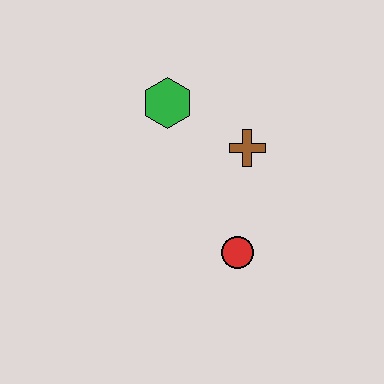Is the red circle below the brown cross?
Yes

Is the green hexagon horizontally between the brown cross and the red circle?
No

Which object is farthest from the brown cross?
The red circle is farthest from the brown cross.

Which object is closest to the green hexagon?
The brown cross is closest to the green hexagon.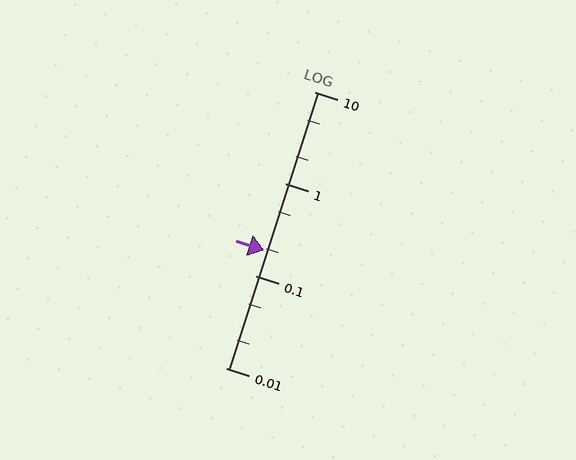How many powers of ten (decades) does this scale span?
The scale spans 3 decades, from 0.01 to 10.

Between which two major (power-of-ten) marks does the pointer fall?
The pointer is between 0.1 and 1.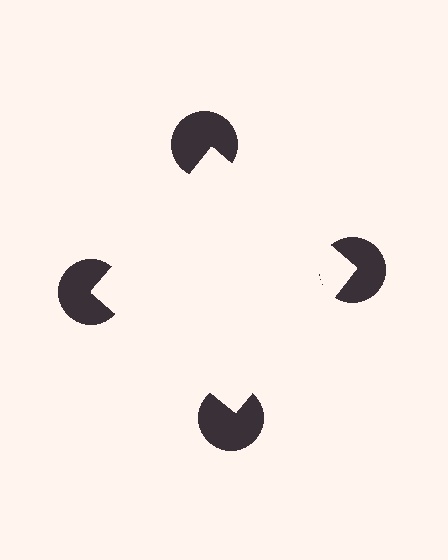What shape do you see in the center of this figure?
An illusory square — its edges are inferred from the aligned wedge cuts in the pac-man discs, not physically drawn.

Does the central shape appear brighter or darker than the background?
It typically appears slightly brighter than the background, even though no actual brightness change is drawn.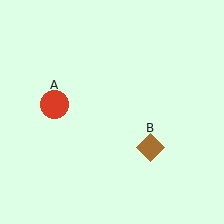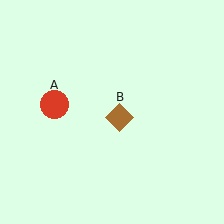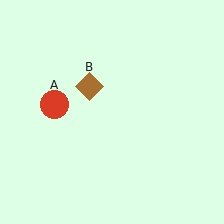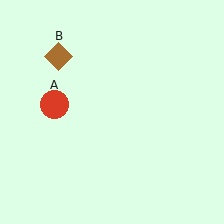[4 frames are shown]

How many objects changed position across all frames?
1 object changed position: brown diamond (object B).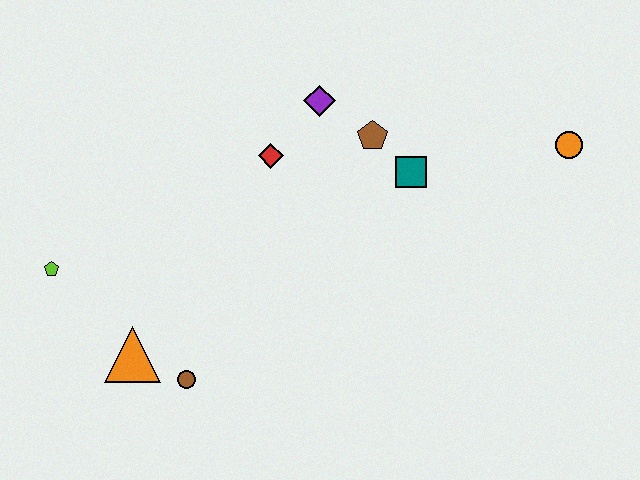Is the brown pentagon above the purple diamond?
No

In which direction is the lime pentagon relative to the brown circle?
The lime pentagon is to the left of the brown circle.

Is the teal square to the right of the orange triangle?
Yes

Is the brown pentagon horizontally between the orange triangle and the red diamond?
No